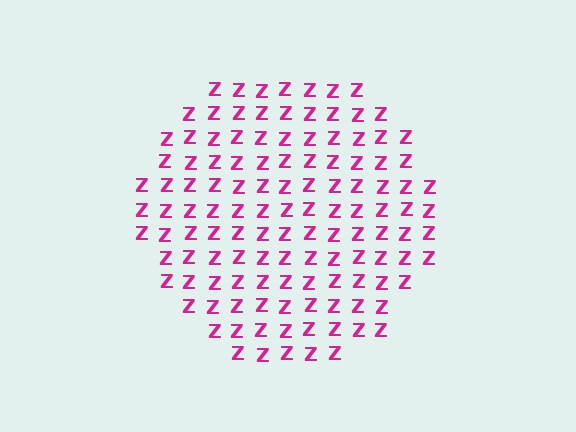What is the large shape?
The large shape is a circle.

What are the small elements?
The small elements are letter Z's.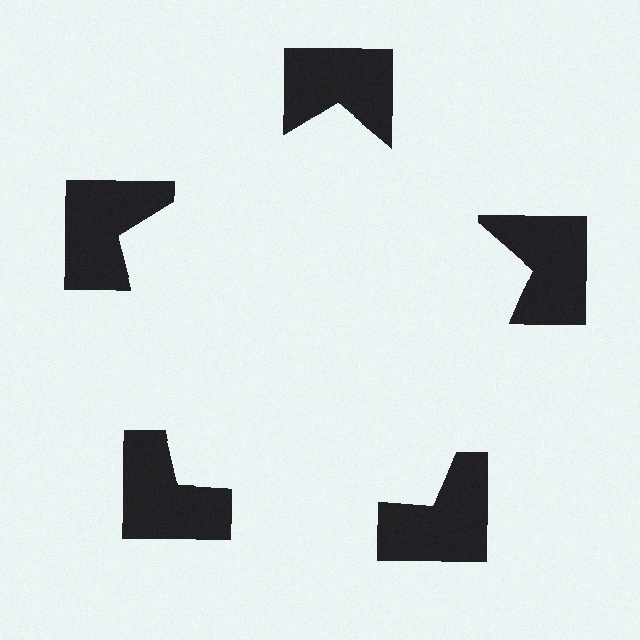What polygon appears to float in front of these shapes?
An illusory pentagon — its edges are inferred from the aligned wedge cuts in the notched squares, not physically drawn.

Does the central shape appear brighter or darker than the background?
It typically appears slightly brighter than the background, even though no actual brightness change is drawn.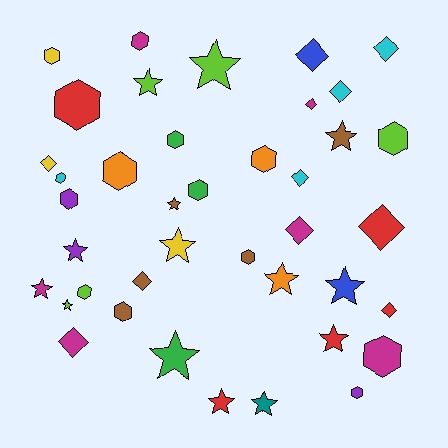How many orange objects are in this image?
There are 3 orange objects.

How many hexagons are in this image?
There are 15 hexagons.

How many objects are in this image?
There are 40 objects.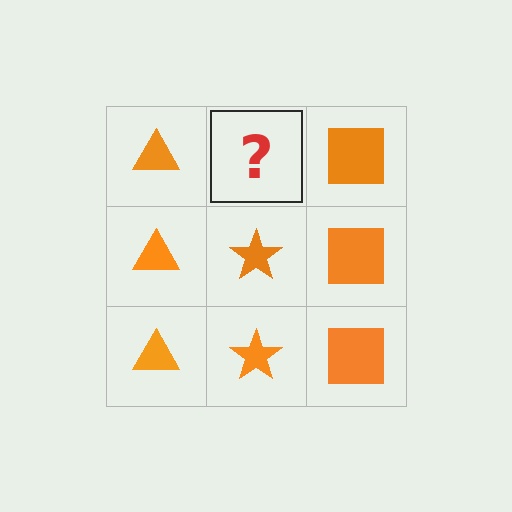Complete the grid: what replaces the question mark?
The question mark should be replaced with an orange star.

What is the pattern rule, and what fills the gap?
The rule is that each column has a consistent shape. The gap should be filled with an orange star.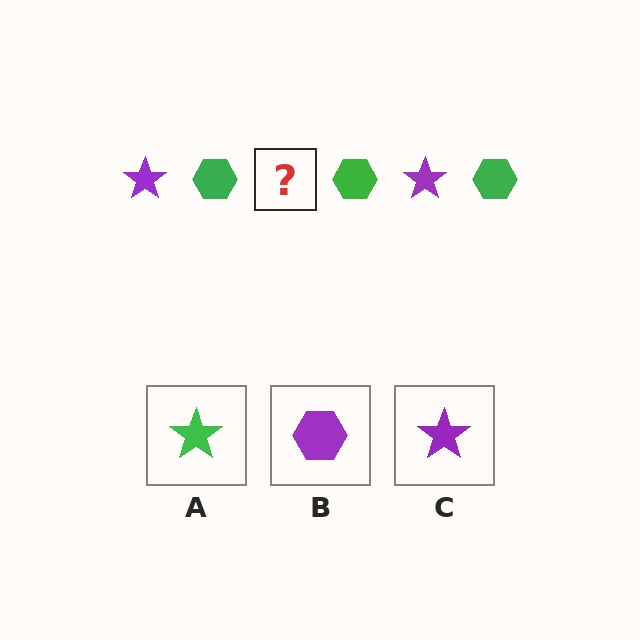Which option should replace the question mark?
Option C.